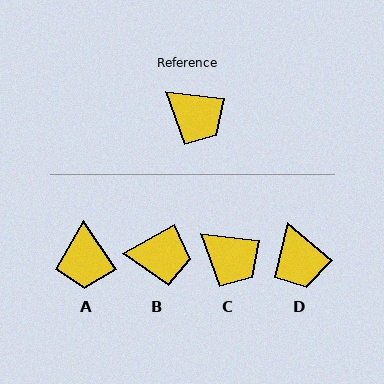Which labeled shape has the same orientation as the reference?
C.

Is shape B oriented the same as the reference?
No, it is off by about 35 degrees.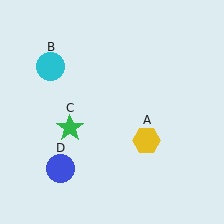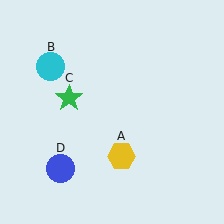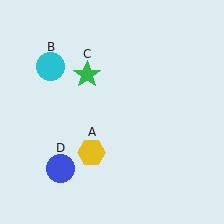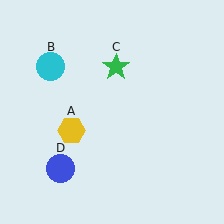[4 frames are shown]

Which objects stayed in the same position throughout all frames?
Cyan circle (object B) and blue circle (object D) remained stationary.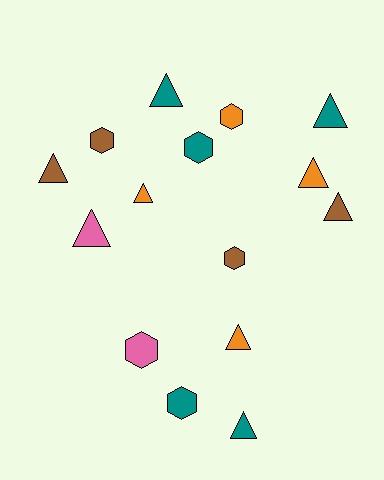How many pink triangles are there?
There is 1 pink triangle.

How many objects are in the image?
There are 15 objects.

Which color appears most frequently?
Teal, with 5 objects.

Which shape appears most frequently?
Triangle, with 9 objects.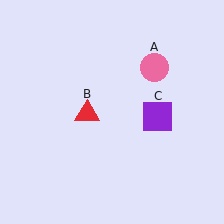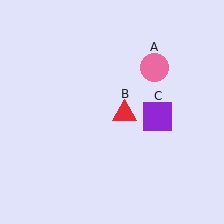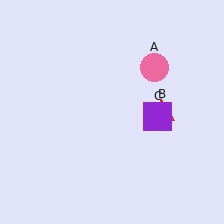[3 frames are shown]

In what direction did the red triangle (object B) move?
The red triangle (object B) moved right.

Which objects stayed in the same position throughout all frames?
Pink circle (object A) and purple square (object C) remained stationary.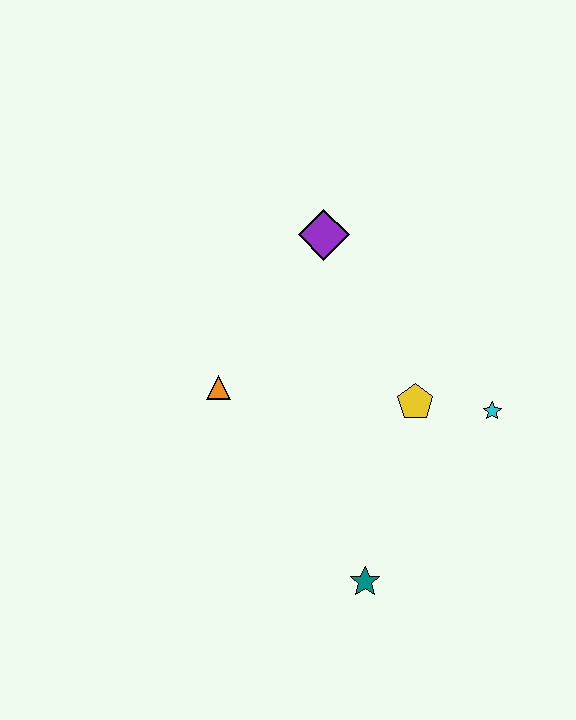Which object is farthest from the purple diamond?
The teal star is farthest from the purple diamond.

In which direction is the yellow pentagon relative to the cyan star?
The yellow pentagon is to the left of the cyan star.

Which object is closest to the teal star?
The yellow pentagon is closest to the teal star.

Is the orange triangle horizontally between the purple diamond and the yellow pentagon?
No